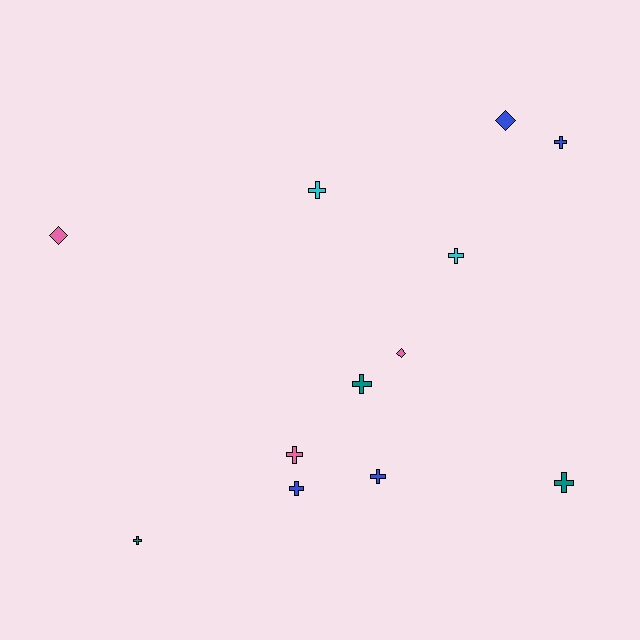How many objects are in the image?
There are 12 objects.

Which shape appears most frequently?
Cross, with 9 objects.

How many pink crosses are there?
There is 1 pink cross.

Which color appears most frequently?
Blue, with 4 objects.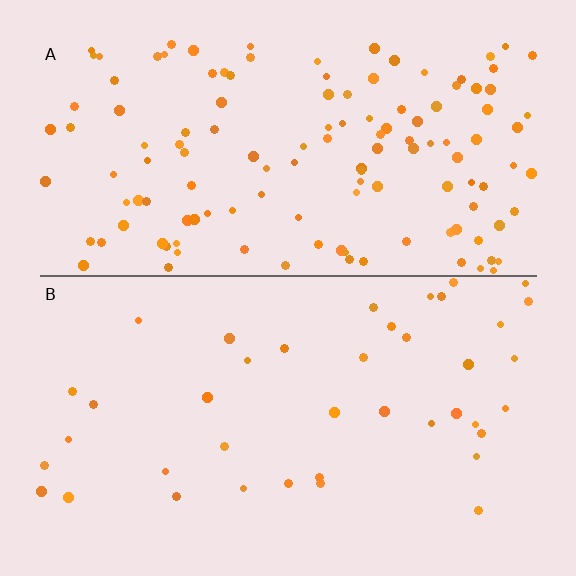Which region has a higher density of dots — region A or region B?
A (the top).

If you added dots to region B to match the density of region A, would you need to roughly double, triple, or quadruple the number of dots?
Approximately triple.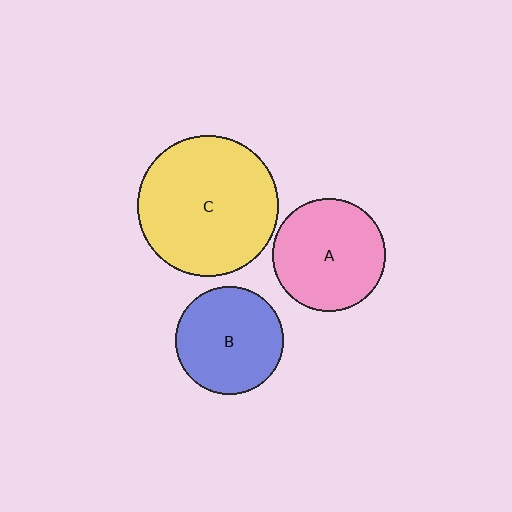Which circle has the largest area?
Circle C (yellow).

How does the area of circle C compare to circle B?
Approximately 1.7 times.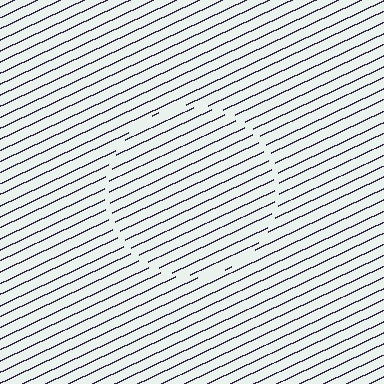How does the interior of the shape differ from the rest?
The interior of the shape contains the same grating, shifted by half a period — the contour is defined by the phase discontinuity where line-ends from the inner and outer gratings abut.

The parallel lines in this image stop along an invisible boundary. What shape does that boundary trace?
An illusory circle. The interior of the shape contains the same grating, shifted by half a period — the contour is defined by the phase discontinuity where line-ends from the inner and outer gratings abut.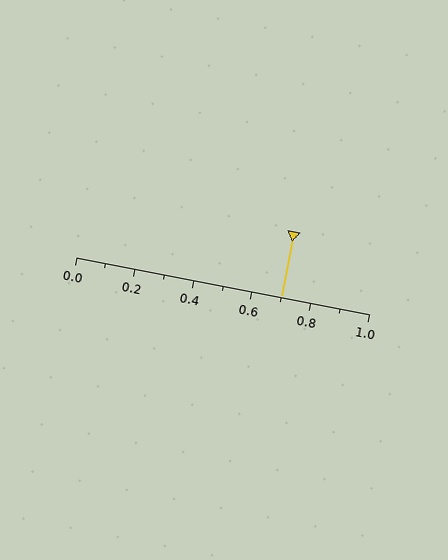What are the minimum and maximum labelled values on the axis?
The axis runs from 0.0 to 1.0.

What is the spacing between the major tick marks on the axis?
The major ticks are spaced 0.2 apart.